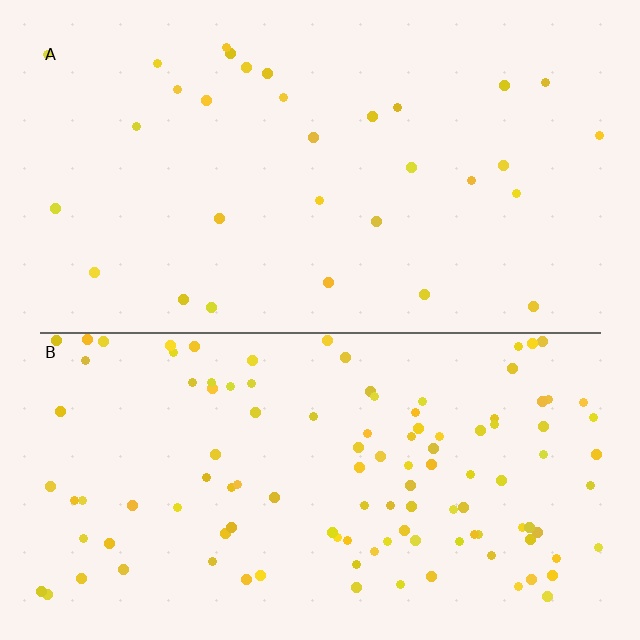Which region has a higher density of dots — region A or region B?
B (the bottom).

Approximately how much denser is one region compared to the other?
Approximately 3.7× — region B over region A.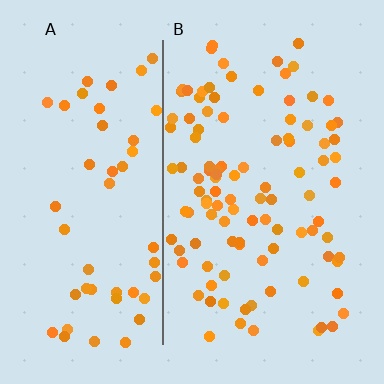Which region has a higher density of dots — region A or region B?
B (the right).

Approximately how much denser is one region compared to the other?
Approximately 1.9× — region B over region A.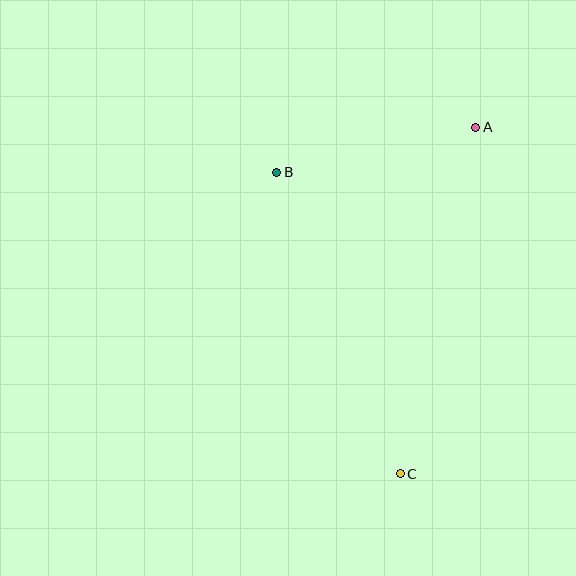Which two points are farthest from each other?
Points A and C are farthest from each other.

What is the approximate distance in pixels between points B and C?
The distance between B and C is approximately 326 pixels.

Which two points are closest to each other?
Points A and B are closest to each other.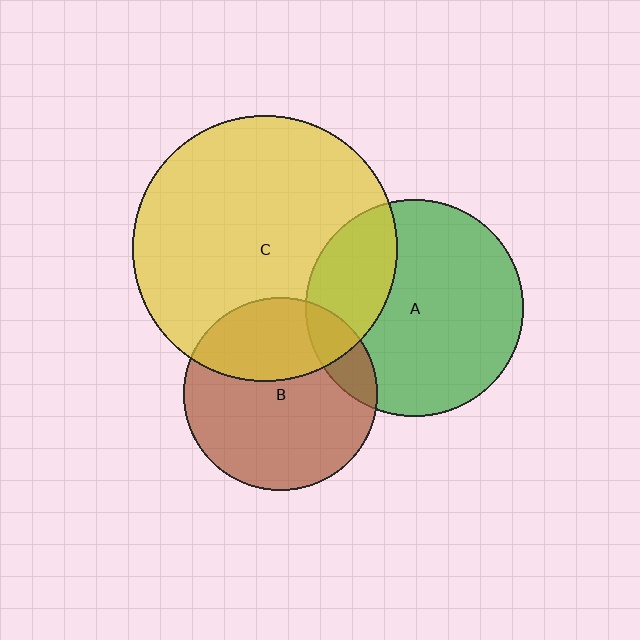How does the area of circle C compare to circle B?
Approximately 1.9 times.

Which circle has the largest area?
Circle C (yellow).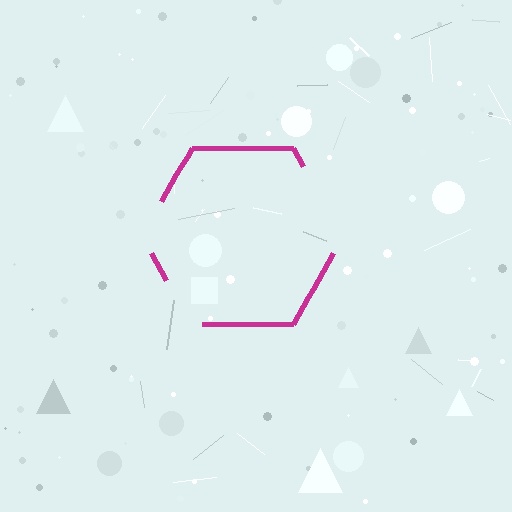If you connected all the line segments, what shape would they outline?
They would outline a hexagon.